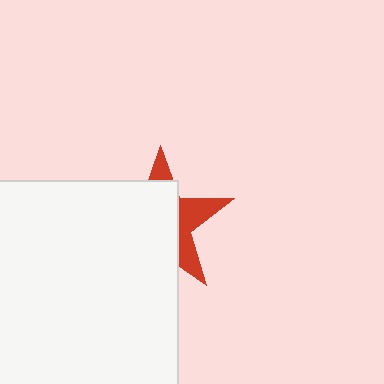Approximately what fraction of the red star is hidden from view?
Roughly 67% of the red star is hidden behind the white square.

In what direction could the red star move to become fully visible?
The red star could move toward the upper-right. That would shift it out from behind the white square entirely.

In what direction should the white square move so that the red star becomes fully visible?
The white square should move toward the lower-left. That is the shortest direction to clear the overlap and leave the red star fully visible.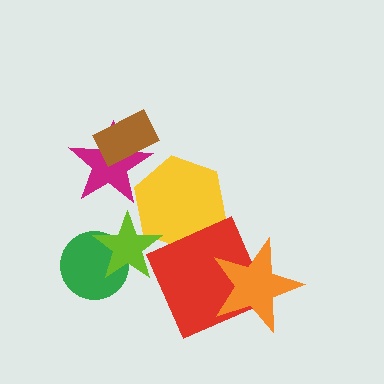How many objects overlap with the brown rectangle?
1 object overlaps with the brown rectangle.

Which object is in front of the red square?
The orange star is in front of the red square.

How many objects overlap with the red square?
2 objects overlap with the red square.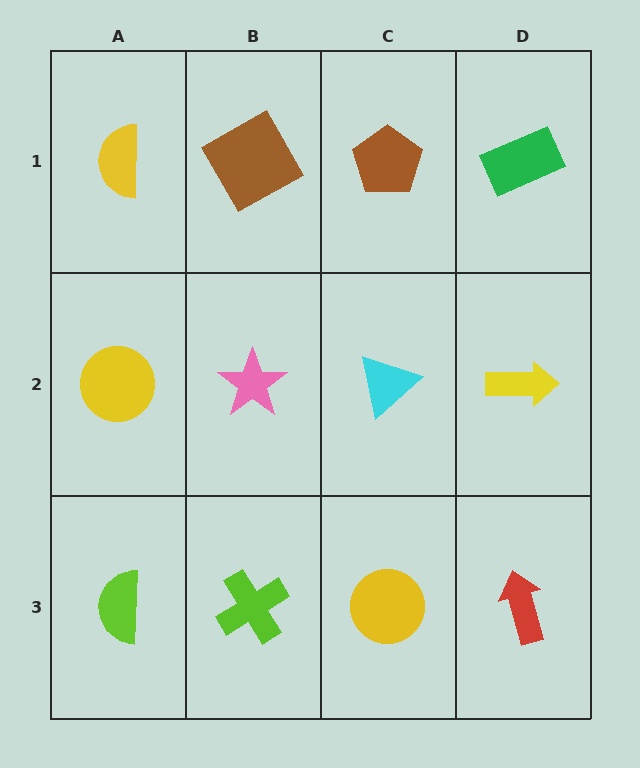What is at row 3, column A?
A lime semicircle.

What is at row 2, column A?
A yellow circle.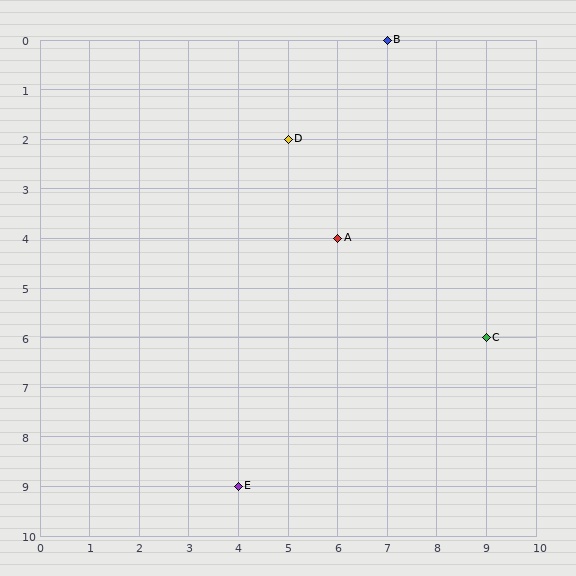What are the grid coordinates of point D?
Point D is at grid coordinates (5, 2).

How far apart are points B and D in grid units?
Points B and D are 2 columns and 2 rows apart (about 2.8 grid units diagonally).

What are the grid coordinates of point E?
Point E is at grid coordinates (4, 9).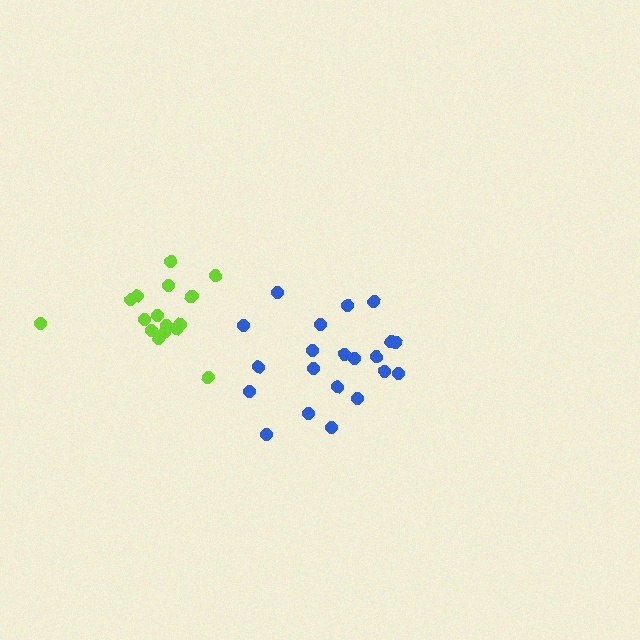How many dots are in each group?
Group 1: 21 dots, Group 2: 16 dots (37 total).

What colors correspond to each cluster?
The clusters are colored: blue, lime.